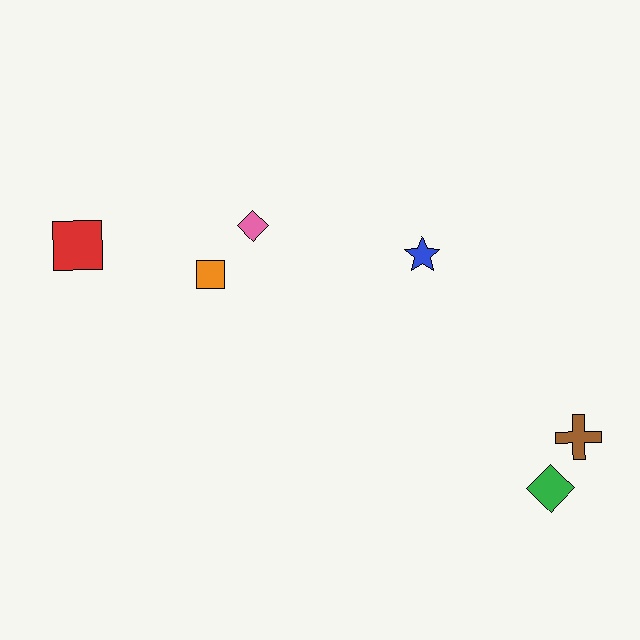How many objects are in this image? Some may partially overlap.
There are 6 objects.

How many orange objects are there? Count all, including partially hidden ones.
There is 1 orange object.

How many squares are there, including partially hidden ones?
There are 2 squares.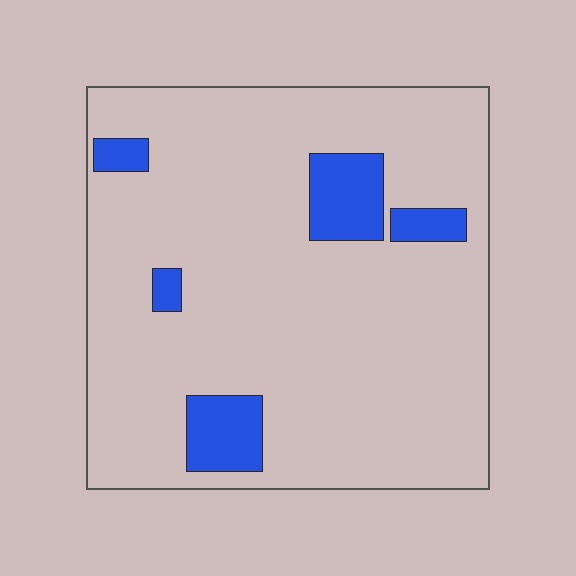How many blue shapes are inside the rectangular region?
5.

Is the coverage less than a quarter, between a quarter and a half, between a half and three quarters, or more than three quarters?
Less than a quarter.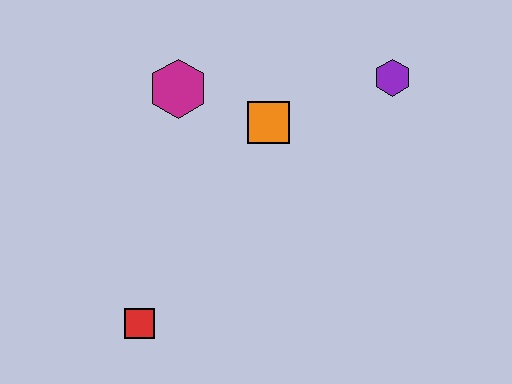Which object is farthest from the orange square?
The red square is farthest from the orange square.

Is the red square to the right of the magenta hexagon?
No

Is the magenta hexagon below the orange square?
No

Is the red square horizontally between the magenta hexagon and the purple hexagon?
No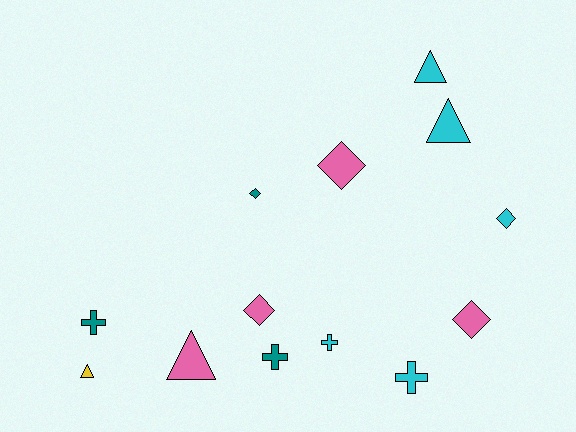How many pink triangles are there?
There is 1 pink triangle.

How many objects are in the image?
There are 13 objects.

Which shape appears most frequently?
Diamond, with 5 objects.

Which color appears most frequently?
Cyan, with 5 objects.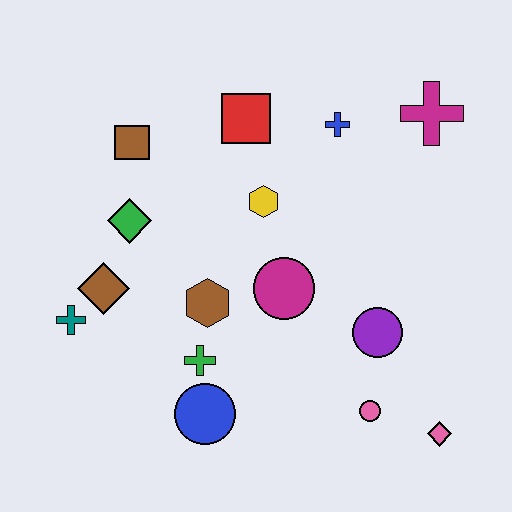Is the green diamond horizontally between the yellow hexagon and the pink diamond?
No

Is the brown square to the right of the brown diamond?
Yes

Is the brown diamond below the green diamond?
Yes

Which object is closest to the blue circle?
The green cross is closest to the blue circle.